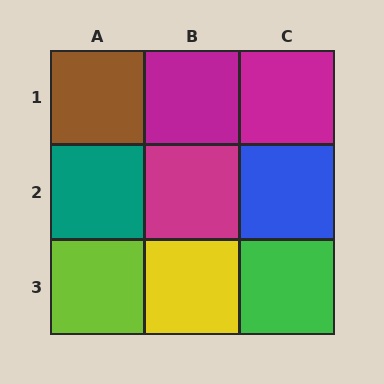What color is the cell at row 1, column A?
Brown.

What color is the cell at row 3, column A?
Lime.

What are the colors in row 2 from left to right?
Teal, magenta, blue.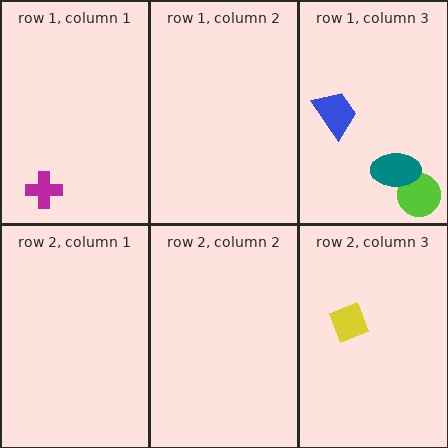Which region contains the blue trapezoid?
The row 1, column 3 region.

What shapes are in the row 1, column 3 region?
The lime circle, the teal ellipse, the blue trapezoid.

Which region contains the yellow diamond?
The row 2, column 3 region.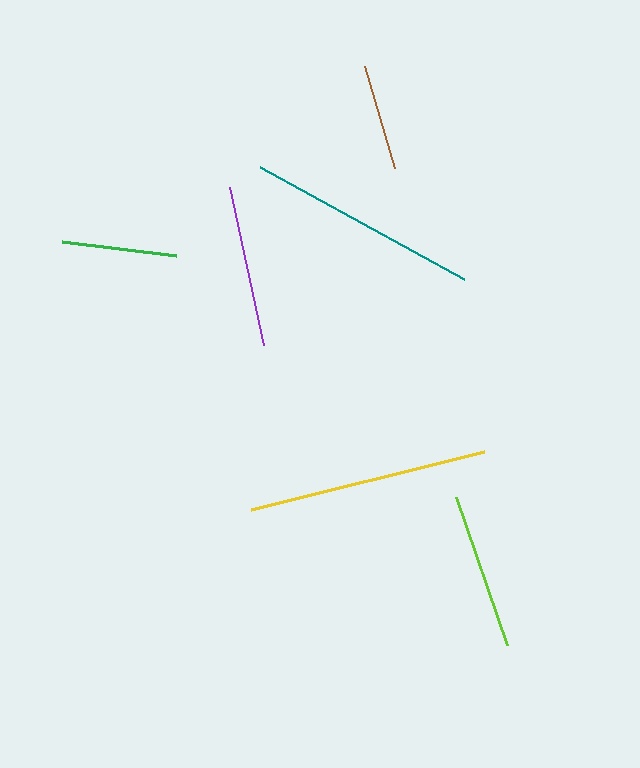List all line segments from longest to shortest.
From longest to shortest: yellow, teal, purple, lime, green, brown.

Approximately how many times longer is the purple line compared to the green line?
The purple line is approximately 1.4 times the length of the green line.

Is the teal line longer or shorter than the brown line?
The teal line is longer than the brown line.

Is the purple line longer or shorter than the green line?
The purple line is longer than the green line.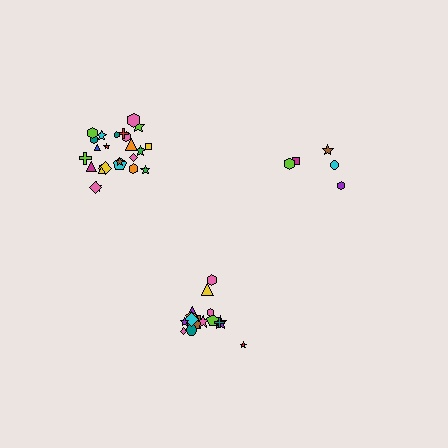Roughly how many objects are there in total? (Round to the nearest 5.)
Roughly 45 objects in total.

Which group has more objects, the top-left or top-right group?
The top-left group.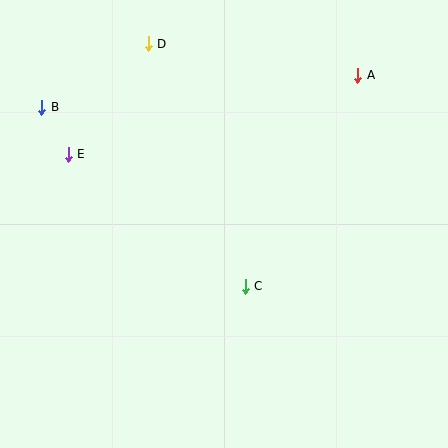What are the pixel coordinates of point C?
Point C is at (245, 286).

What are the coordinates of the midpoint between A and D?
The midpoint between A and D is at (253, 60).